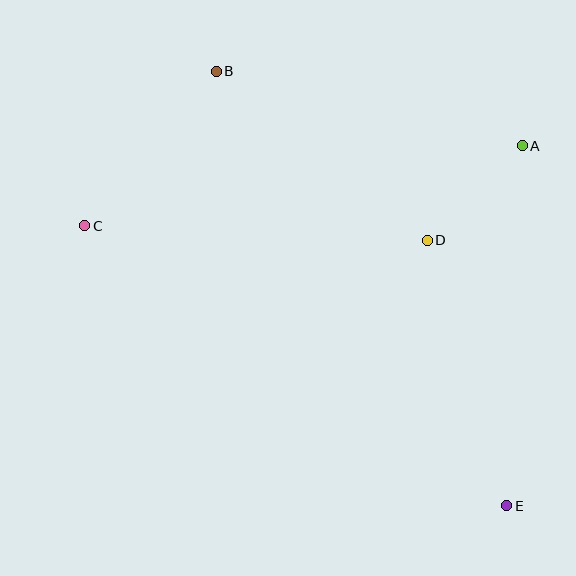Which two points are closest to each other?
Points A and D are closest to each other.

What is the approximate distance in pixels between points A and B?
The distance between A and B is approximately 315 pixels.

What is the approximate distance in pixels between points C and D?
The distance between C and D is approximately 343 pixels.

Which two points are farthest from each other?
Points B and E are farthest from each other.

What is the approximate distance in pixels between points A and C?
The distance between A and C is approximately 445 pixels.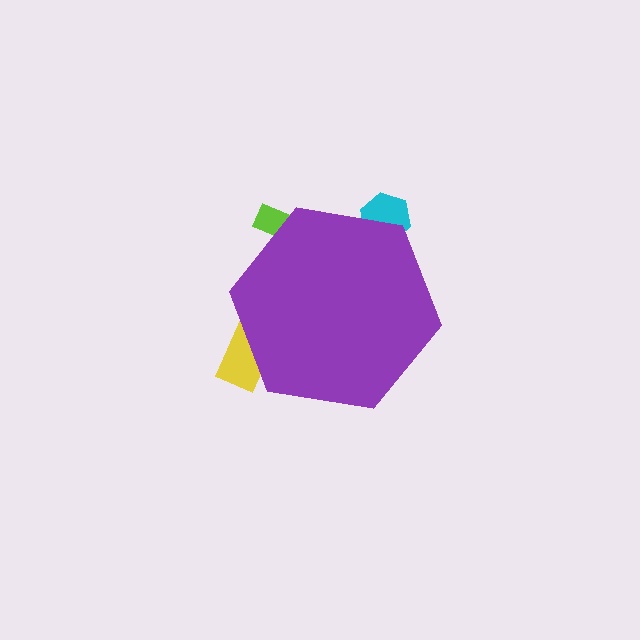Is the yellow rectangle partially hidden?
Yes, the yellow rectangle is partially hidden behind the purple hexagon.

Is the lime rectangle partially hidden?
Yes, the lime rectangle is partially hidden behind the purple hexagon.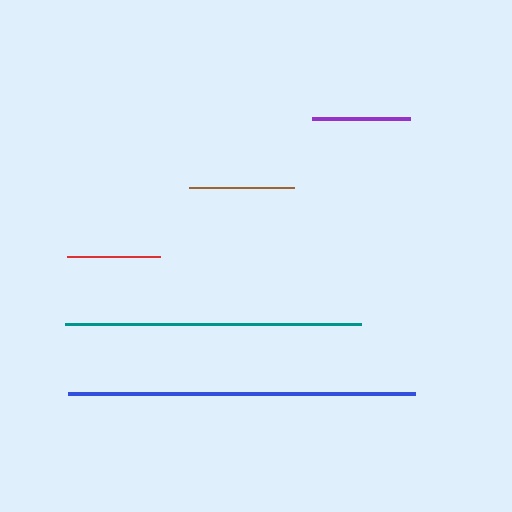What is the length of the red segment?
The red segment is approximately 93 pixels long.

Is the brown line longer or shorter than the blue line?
The blue line is longer than the brown line.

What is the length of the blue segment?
The blue segment is approximately 347 pixels long.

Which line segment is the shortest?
The red line is the shortest at approximately 93 pixels.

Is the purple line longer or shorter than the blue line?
The blue line is longer than the purple line.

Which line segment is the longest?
The blue line is the longest at approximately 347 pixels.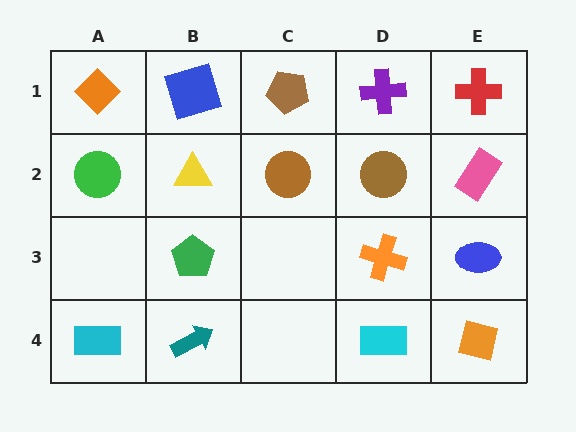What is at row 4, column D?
A cyan rectangle.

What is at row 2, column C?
A brown circle.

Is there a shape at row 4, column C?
No, that cell is empty.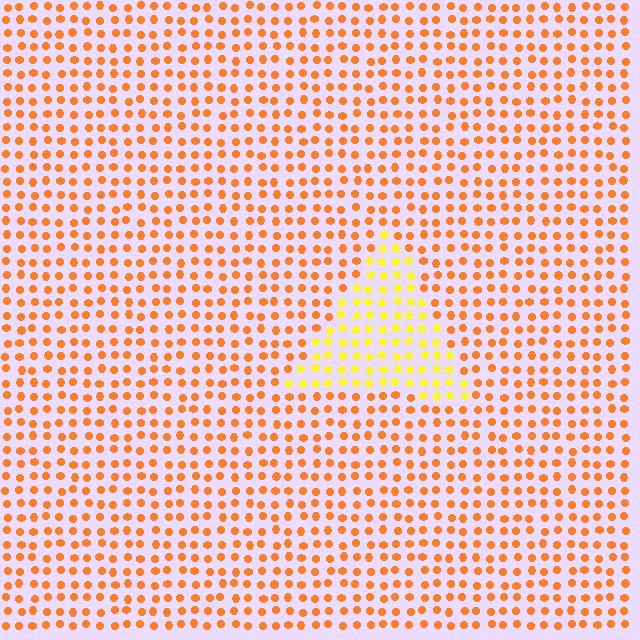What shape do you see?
I see a triangle.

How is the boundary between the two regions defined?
The boundary is defined purely by a slight shift in hue (about 34 degrees). Spacing, size, and orientation are identical on both sides.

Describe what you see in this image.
The image is filled with small orange elements in a uniform arrangement. A triangle-shaped region is visible where the elements are tinted to a slightly different hue, forming a subtle color boundary.